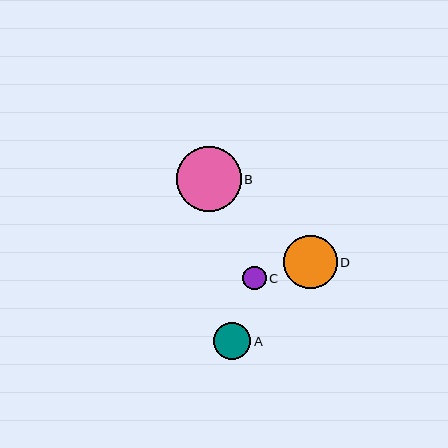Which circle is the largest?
Circle B is the largest with a size of approximately 65 pixels.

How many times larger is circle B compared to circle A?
Circle B is approximately 1.8 times the size of circle A.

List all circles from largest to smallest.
From largest to smallest: B, D, A, C.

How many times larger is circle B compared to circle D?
Circle B is approximately 1.2 times the size of circle D.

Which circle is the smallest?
Circle C is the smallest with a size of approximately 23 pixels.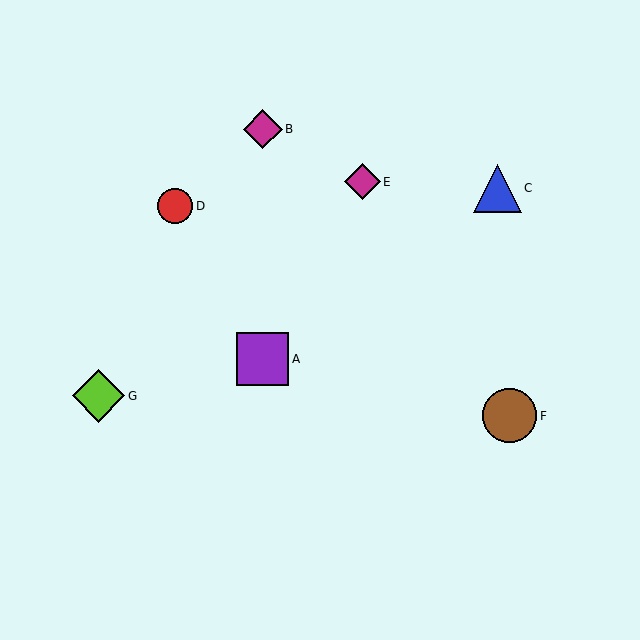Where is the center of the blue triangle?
The center of the blue triangle is at (498, 188).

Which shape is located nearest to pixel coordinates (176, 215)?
The red circle (labeled D) at (175, 206) is nearest to that location.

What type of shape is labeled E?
Shape E is a magenta diamond.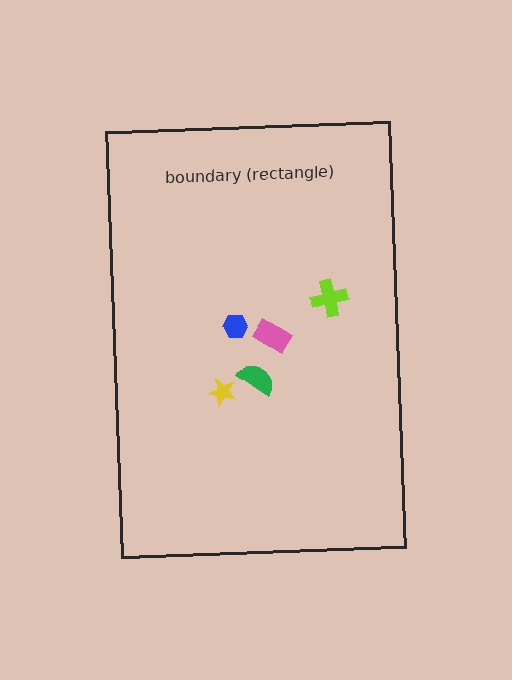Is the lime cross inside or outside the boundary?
Inside.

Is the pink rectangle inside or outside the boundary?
Inside.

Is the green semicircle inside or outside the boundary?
Inside.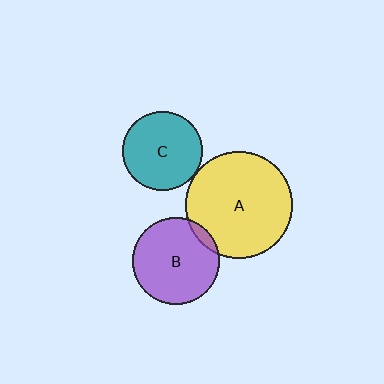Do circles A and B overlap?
Yes.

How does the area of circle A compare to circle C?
Approximately 1.8 times.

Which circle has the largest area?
Circle A (yellow).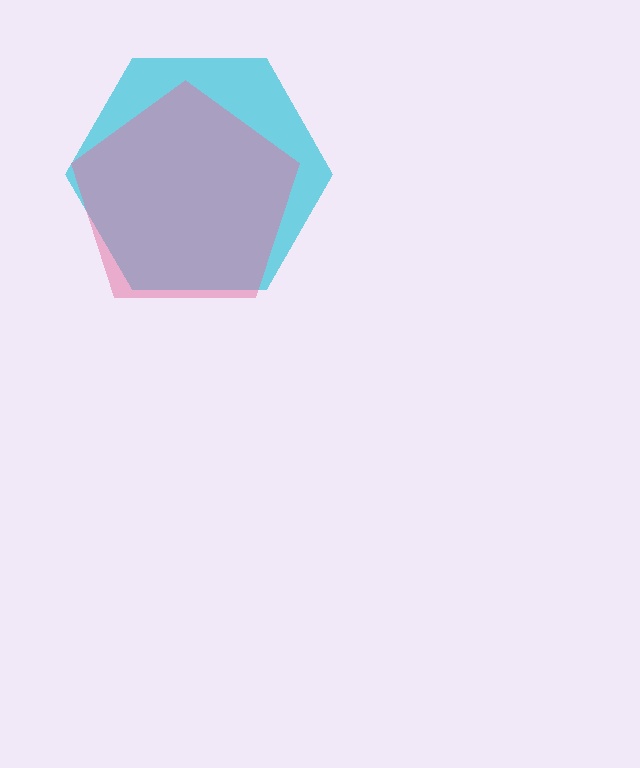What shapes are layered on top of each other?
The layered shapes are: a cyan hexagon, a pink pentagon.